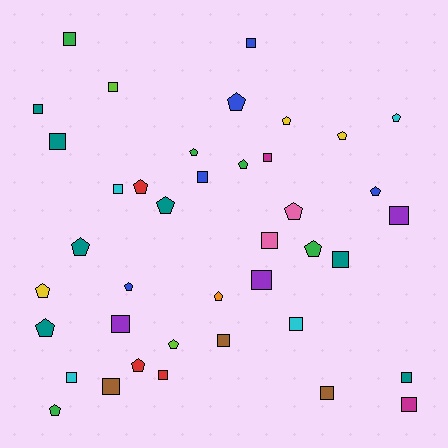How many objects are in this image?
There are 40 objects.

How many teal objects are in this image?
There are 7 teal objects.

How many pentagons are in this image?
There are 19 pentagons.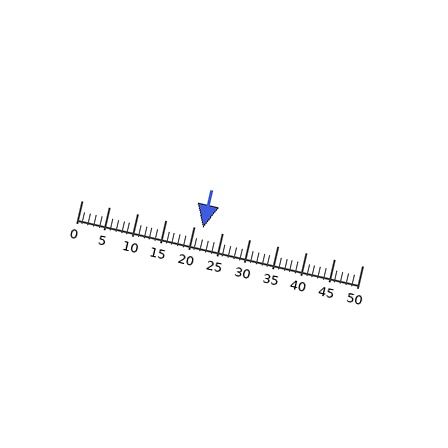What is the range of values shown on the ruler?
The ruler shows values from 0 to 50.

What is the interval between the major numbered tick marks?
The major tick marks are spaced 5 units apart.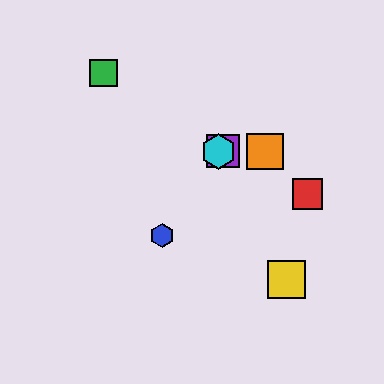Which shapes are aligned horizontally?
The purple square, the orange square, the cyan hexagon are aligned horizontally.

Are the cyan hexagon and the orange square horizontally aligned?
Yes, both are at y≈151.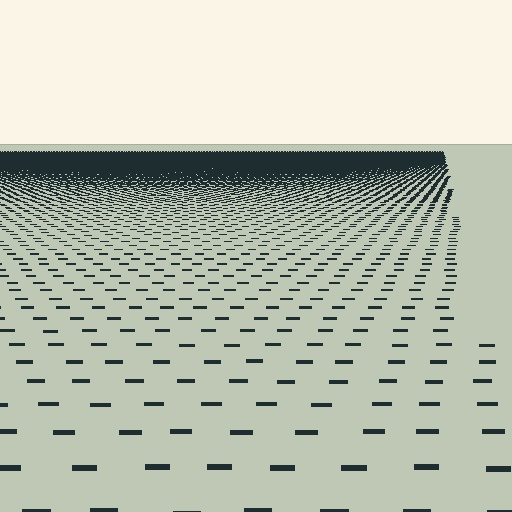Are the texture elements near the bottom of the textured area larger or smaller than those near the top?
Larger. Near the bottom, elements are closer to the viewer and appear at a bigger on-screen size.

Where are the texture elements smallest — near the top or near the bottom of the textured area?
Near the top.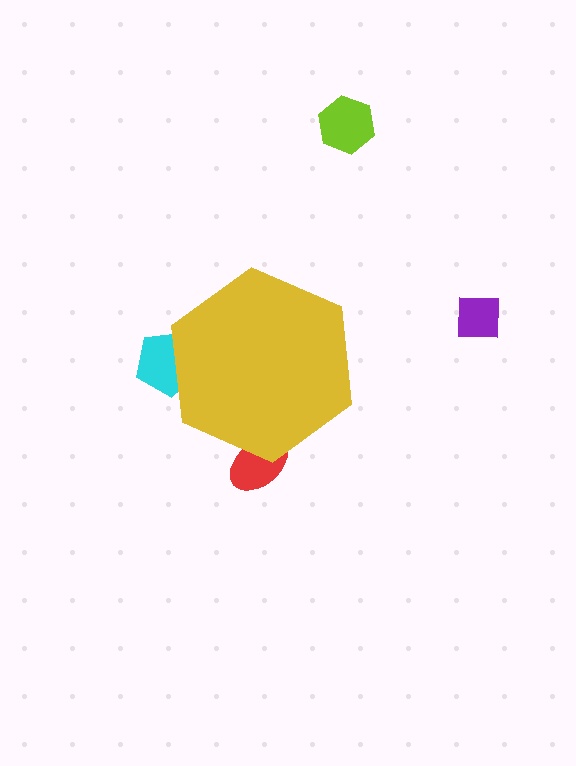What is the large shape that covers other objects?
A yellow hexagon.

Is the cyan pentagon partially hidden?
Yes, the cyan pentagon is partially hidden behind the yellow hexagon.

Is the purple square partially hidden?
No, the purple square is fully visible.